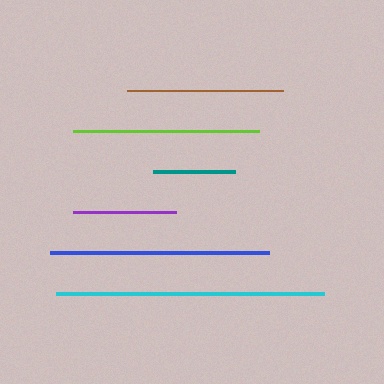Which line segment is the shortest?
The teal line is the shortest at approximately 82 pixels.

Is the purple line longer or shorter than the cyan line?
The cyan line is longer than the purple line.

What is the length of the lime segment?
The lime segment is approximately 186 pixels long.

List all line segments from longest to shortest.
From longest to shortest: cyan, blue, lime, brown, purple, teal.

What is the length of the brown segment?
The brown segment is approximately 157 pixels long.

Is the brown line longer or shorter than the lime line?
The lime line is longer than the brown line.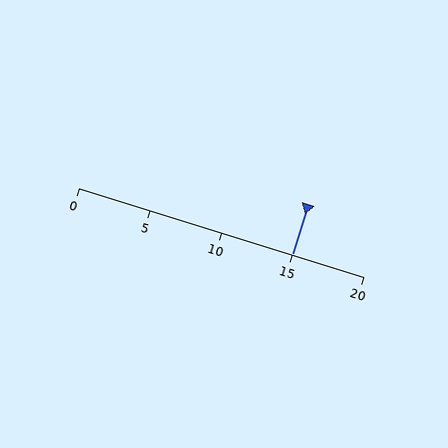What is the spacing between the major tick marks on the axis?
The major ticks are spaced 5 apart.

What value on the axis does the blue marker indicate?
The marker indicates approximately 15.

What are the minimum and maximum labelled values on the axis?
The axis runs from 0 to 20.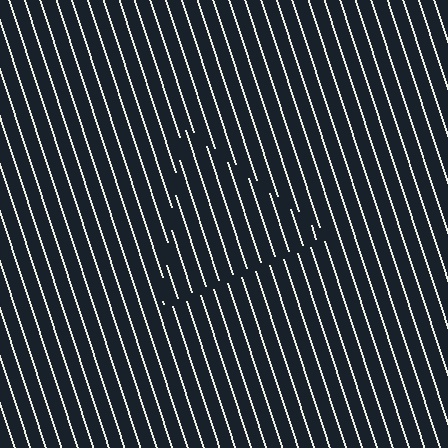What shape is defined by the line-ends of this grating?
An illusory triangle. The interior of the shape contains the same grating, shifted by half a period — the contour is defined by the phase discontinuity where line-ends from the inner and outer gratings abut.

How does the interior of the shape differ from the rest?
The interior of the shape contains the same grating, shifted by half a period — the contour is defined by the phase discontinuity where line-ends from the inner and outer gratings abut.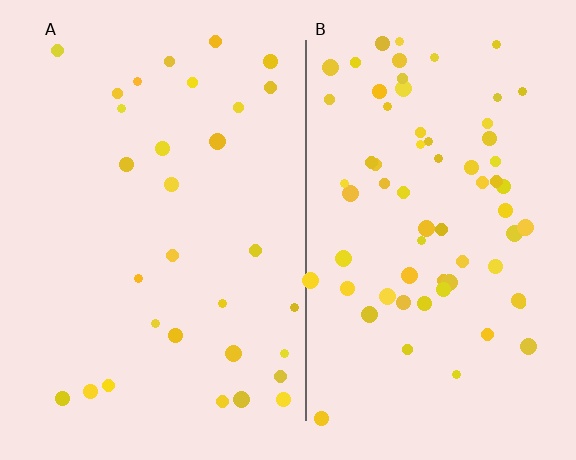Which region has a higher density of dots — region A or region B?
B (the right).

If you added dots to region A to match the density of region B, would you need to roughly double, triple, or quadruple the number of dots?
Approximately double.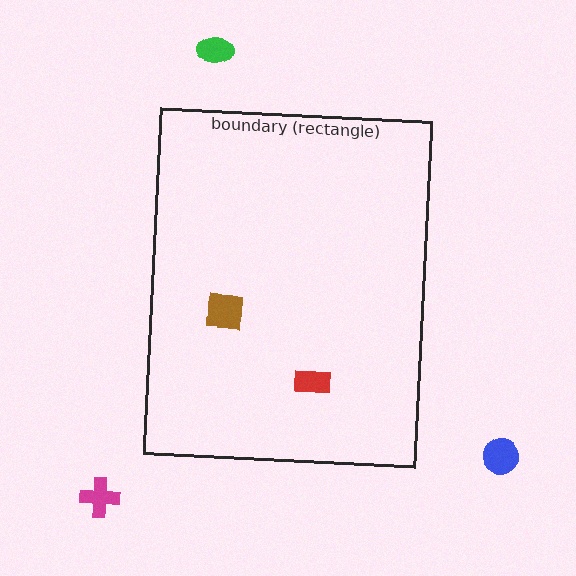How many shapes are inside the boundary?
2 inside, 3 outside.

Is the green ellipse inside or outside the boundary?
Outside.